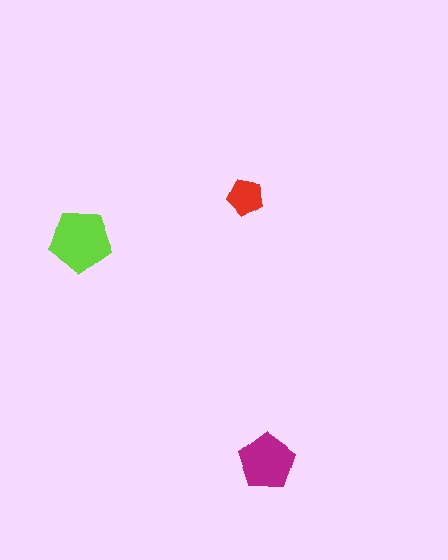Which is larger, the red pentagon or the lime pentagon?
The lime one.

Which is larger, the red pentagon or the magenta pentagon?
The magenta one.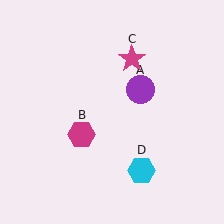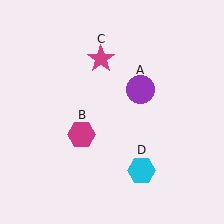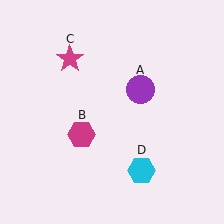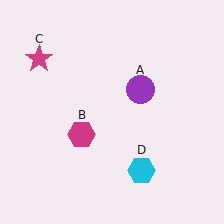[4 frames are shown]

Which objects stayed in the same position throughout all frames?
Purple circle (object A) and magenta hexagon (object B) and cyan hexagon (object D) remained stationary.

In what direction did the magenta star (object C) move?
The magenta star (object C) moved left.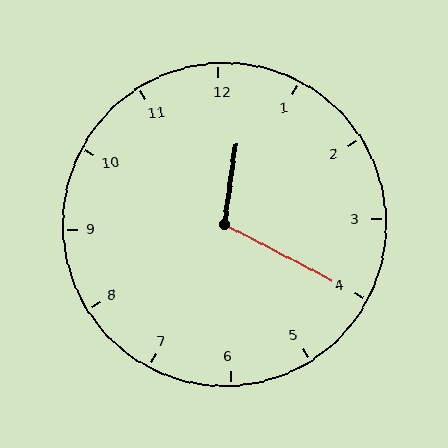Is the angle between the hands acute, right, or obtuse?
It is obtuse.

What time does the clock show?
12:20.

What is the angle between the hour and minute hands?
Approximately 110 degrees.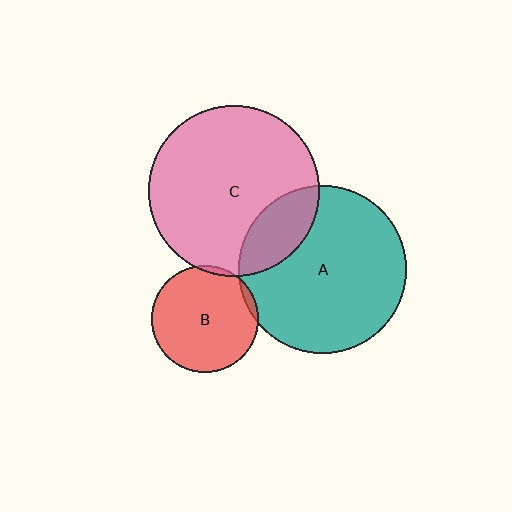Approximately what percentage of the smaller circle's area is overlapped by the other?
Approximately 5%.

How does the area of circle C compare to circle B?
Approximately 2.5 times.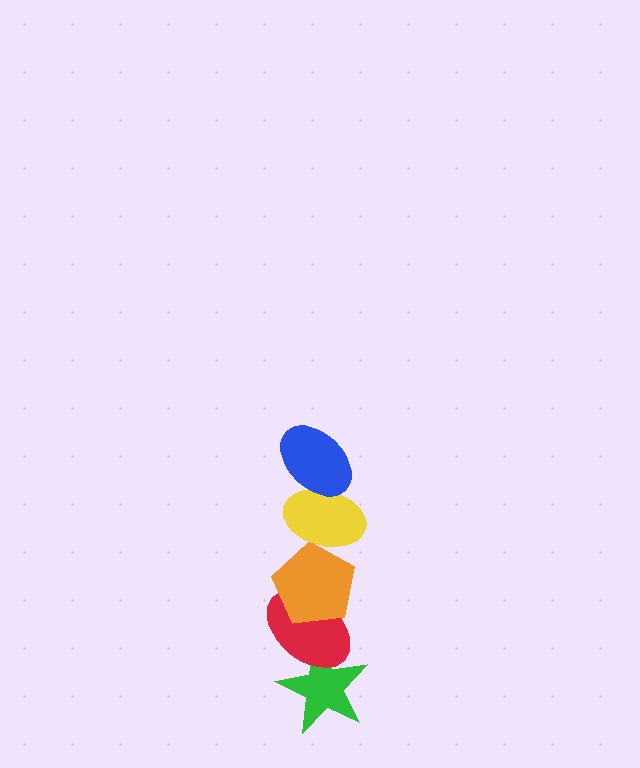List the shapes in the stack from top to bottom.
From top to bottom: the blue ellipse, the yellow ellipse, the orange pentagon, the red ellipse, the green star.